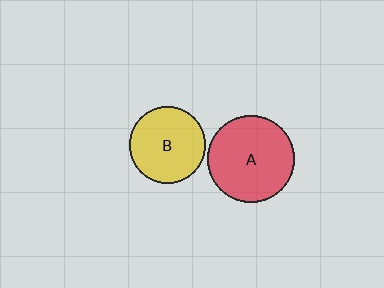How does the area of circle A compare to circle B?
Approximately 1.3 times.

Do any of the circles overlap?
No, none of the circles overlap.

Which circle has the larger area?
Circle A (red).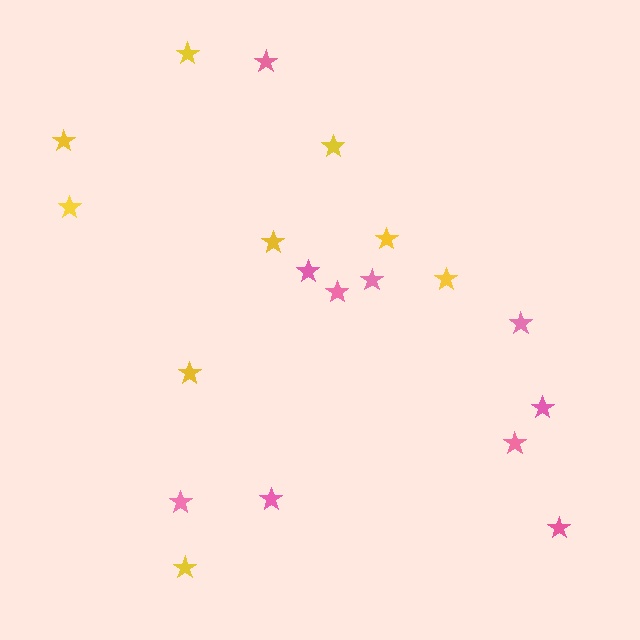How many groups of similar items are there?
There are 2 groups: one group of yellow stars (9) and one group of pink stars (10).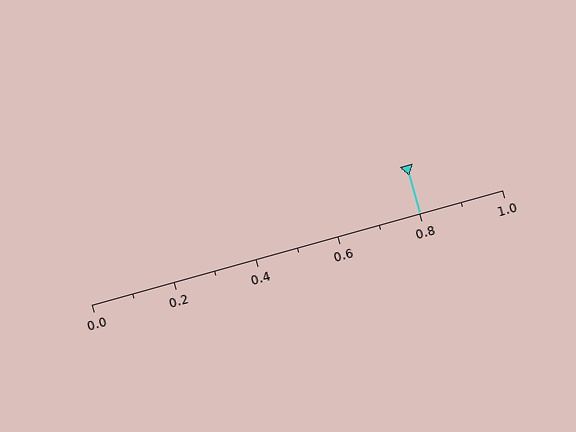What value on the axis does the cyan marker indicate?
The marker indicates approximately 0.8.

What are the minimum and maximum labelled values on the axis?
The axis runs from 0.0 to 1.0.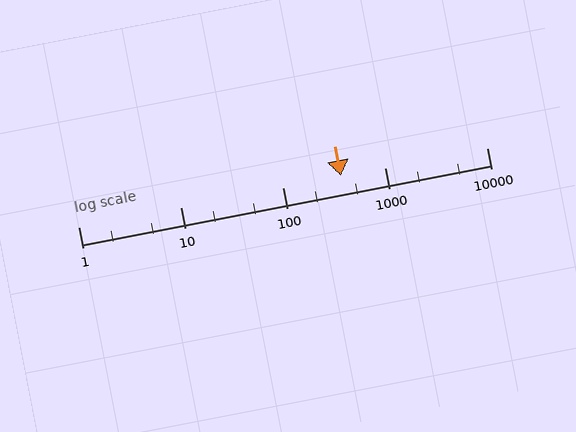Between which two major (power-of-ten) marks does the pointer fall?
The pointer is between 100 and 1000.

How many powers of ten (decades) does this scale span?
The scale spans 4 decades, from 1 to 10000.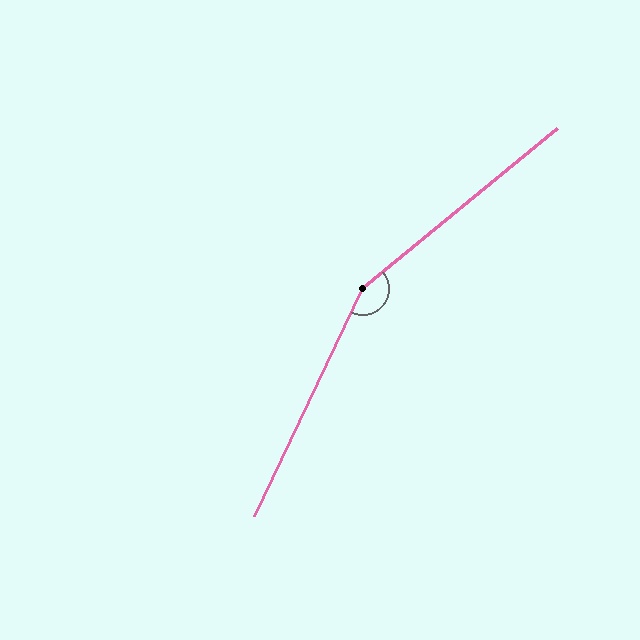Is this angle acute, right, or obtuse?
It is obtuse.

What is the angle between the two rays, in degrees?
Approximately 155 degrees.